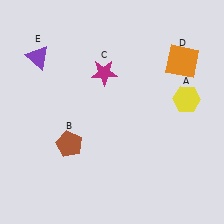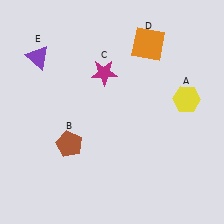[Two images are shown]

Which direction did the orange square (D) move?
The orange square (D) moved left.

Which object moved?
The orange square (D) moved left.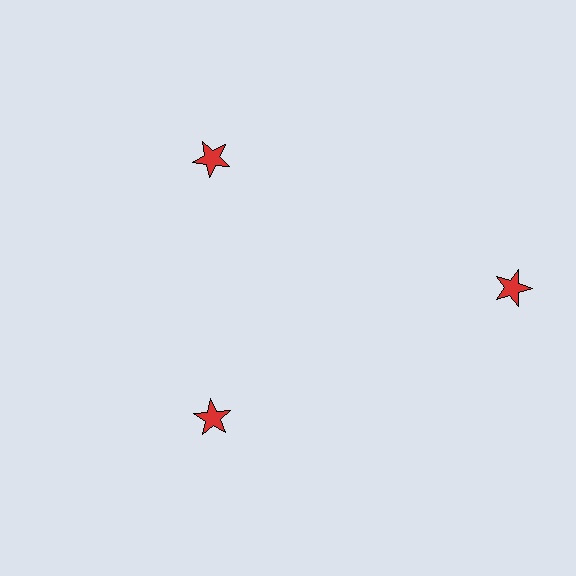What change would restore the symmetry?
The symmetry would be restored by moving it inward, back onto the ring so that all 3 stars sit at equal angles and equal distance from the center.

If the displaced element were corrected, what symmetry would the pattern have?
It would have 3-fold rotational symmetry — the pattern would map onto itself every 120 degrees.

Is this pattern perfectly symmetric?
No. The 3 red stars are arranged in a ring, but one element near the 3 o'clock position is pushed outward from the center, breaking the 3-fold rotational symmetry.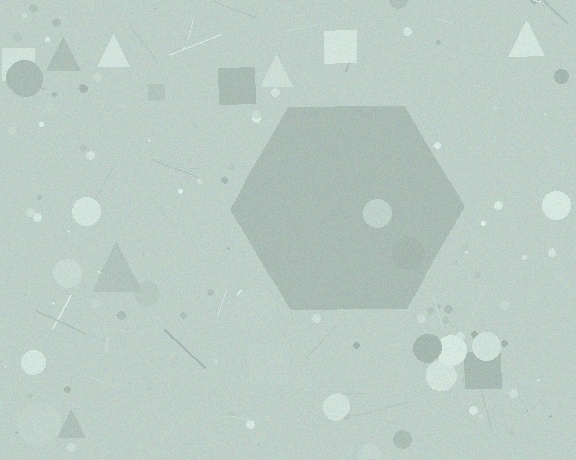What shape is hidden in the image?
A hexagon is hidden in the image.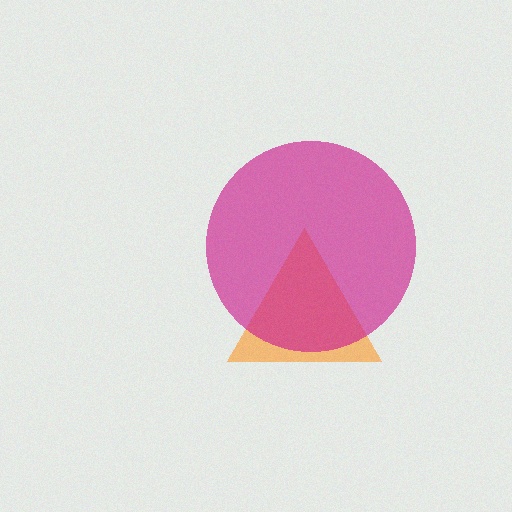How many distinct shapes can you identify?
There are 2 distinct shapes: an orange triangle, a magenta circle.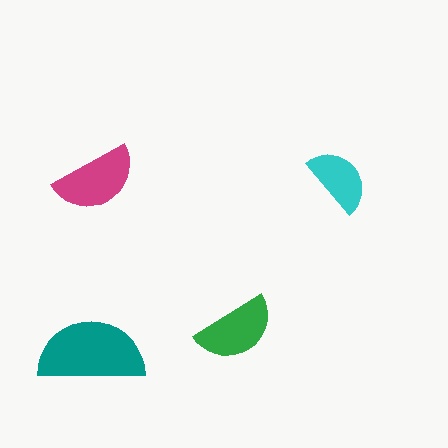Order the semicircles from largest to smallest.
the teal one, the magenta one, the green one, the cyan one.